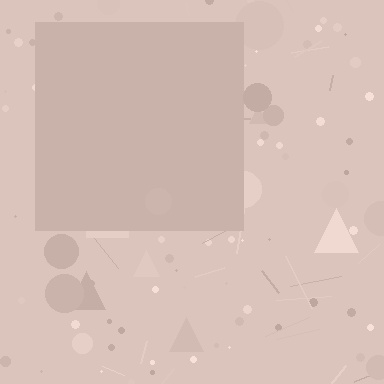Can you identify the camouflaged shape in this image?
The camouflaged shape is a square.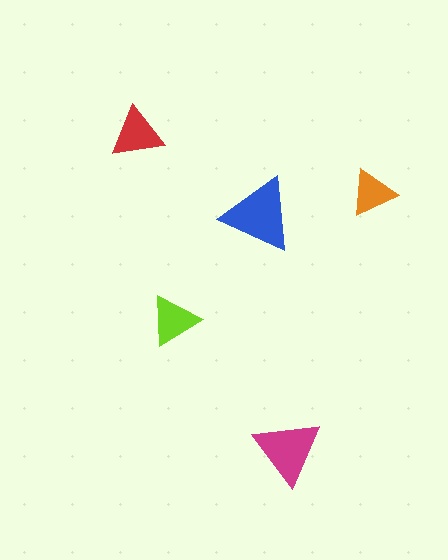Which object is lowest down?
The magenta triangle is bottommost.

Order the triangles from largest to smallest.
the blue one, the magenta one, the red one, the lime one, the orange one.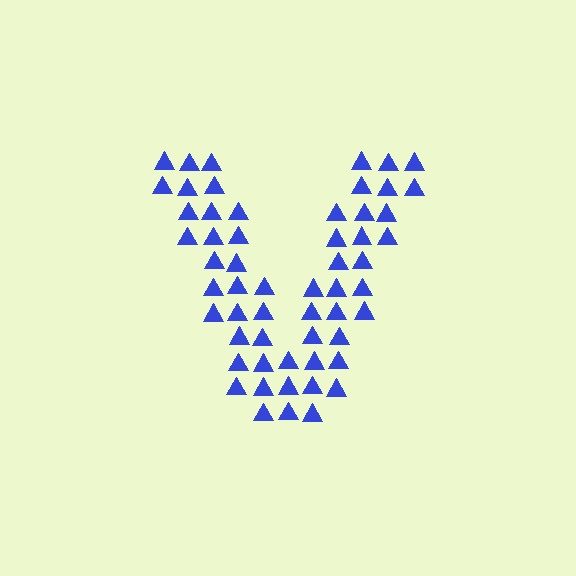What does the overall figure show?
The overall figure shows the letter V.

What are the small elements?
The small elements are triangles.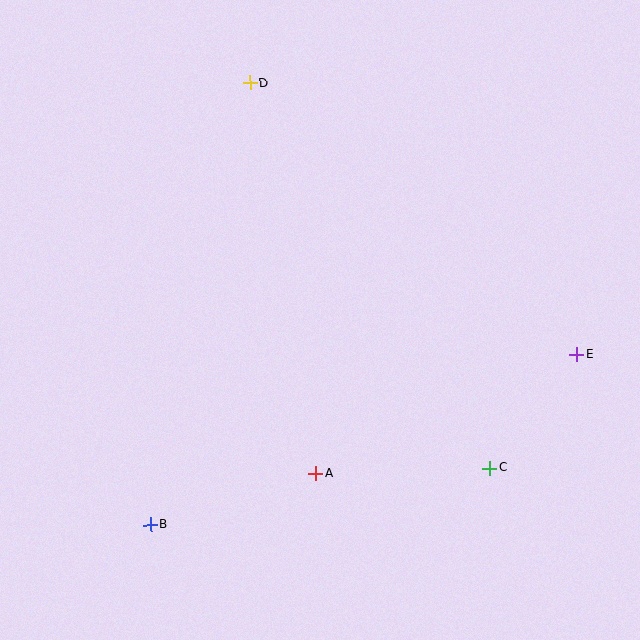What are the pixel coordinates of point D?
Point D is at (250, 83).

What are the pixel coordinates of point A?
Point A is at (316, 473).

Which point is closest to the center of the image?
Point A at (316, 473) is closest to the center.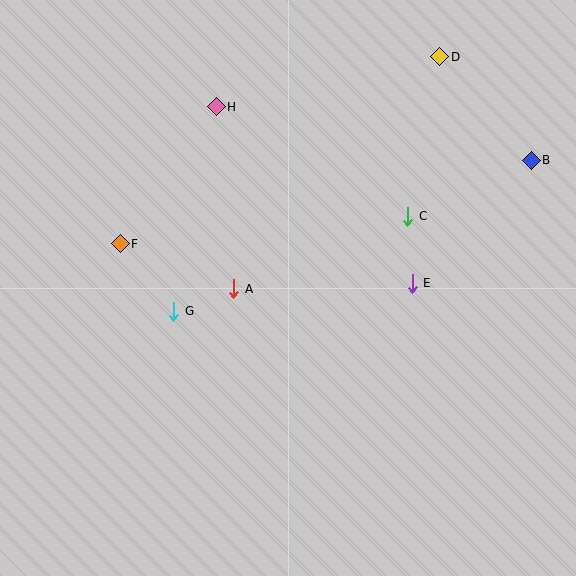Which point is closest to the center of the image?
Point A at (234, 289) is closest to the center.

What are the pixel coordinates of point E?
Point E is at (412, 283).